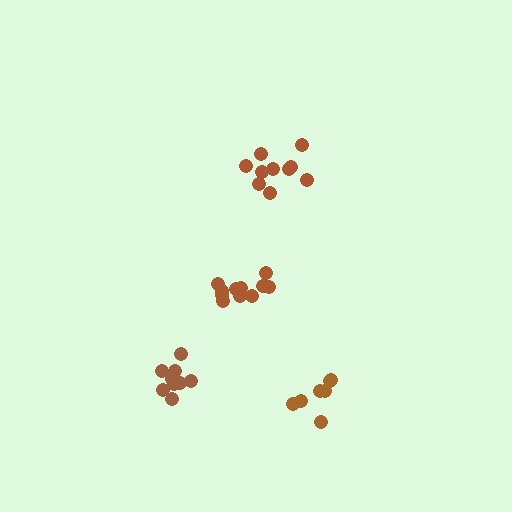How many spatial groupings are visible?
There are 4 spatial groupings.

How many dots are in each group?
Group 1: 12 dots, Group 2: 7 dots, Group 3: 10 dots, Group 4: 9 dots (38 total).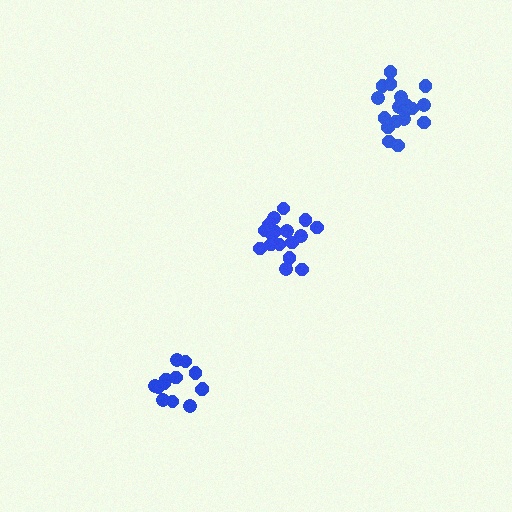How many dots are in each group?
Group 1: 17 dots, Group 2: 19 dots, Group 3: 13 dots (49 total).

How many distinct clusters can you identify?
There are 3 distinct clusters.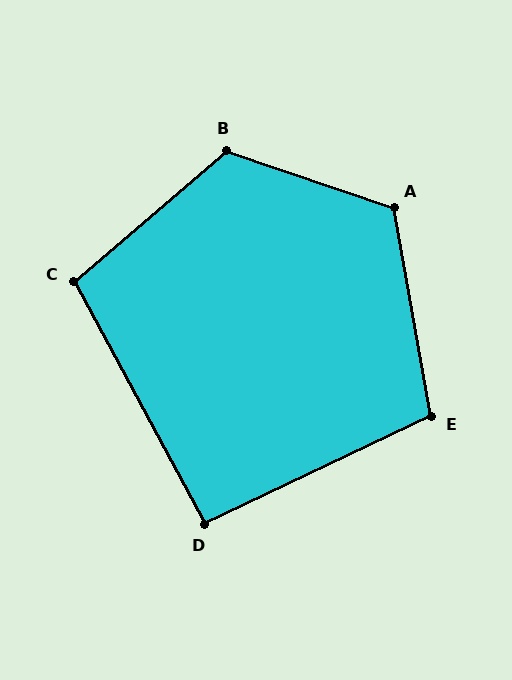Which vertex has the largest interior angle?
B, at approximately 121 degrees.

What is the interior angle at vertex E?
Approximately 105 degrees (obtuse).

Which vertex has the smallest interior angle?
D, at approximately 93 degrees.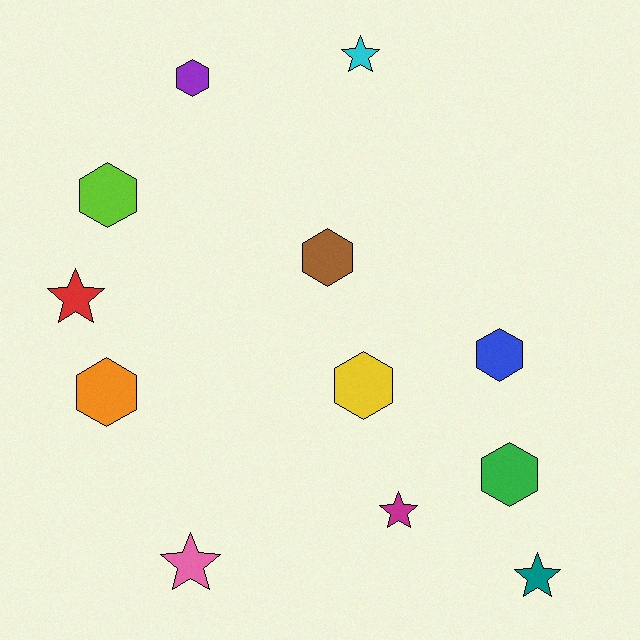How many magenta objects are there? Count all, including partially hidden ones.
There is 1 magenta object.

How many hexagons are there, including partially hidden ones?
There are 7 hexagons.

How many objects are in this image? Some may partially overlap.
There are 12 objects.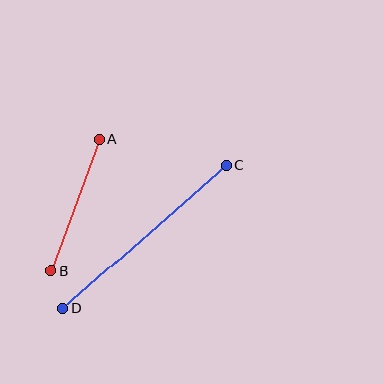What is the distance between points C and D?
The distance is approximately 217 pixels.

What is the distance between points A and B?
The distance is approximately 140 pixels.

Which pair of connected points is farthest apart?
Points C and D are farthest apart.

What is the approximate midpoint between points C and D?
The midpoint is at approximately (145, 237) pixels.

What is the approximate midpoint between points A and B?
The midpoint is at approximately (75, 205) pixels.